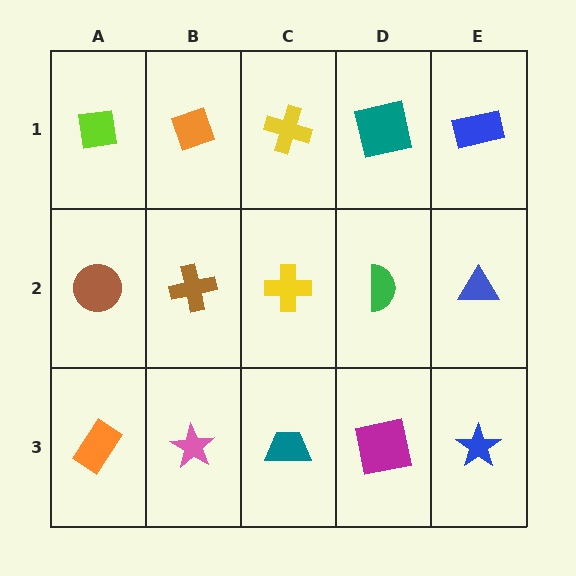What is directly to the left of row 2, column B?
A brown circle.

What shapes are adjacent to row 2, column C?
A yellow cross (row 1, column C), a teal trapezoid (row 3, column C), a brown cross (row 2, column B), a green semicircle (row 2, column D).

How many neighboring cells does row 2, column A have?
3.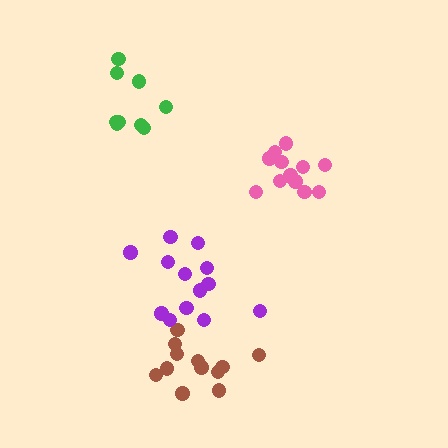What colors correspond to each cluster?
The clusters are colored: brown, pink, green, purple.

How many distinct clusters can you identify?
There are 4 distinct clusters.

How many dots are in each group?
Group 1: 12 dots, Group 2: 13 dots, Group 3: 9 dots, Group 4: 13 dots (47 total).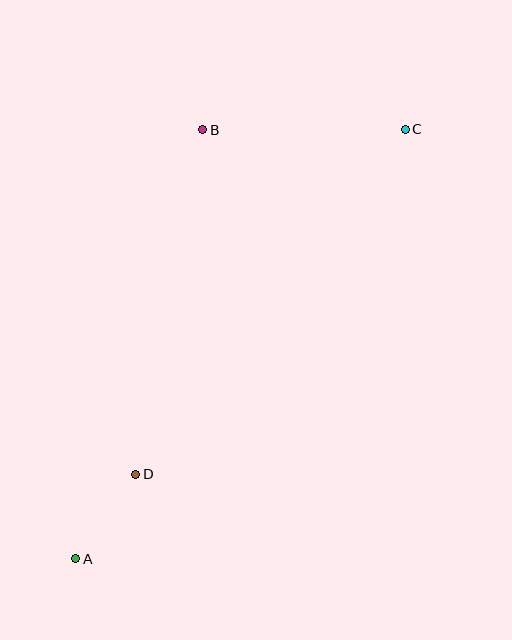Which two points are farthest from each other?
Points A and C are farthest from each other.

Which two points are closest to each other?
Points A and D are closest to each other.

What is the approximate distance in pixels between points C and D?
The distance between C and D is approximately 438 pixels.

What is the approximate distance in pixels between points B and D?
The distance between B and D is approximately 351 pixels.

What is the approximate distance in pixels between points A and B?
The distance between A and B is approximately 447 pixels.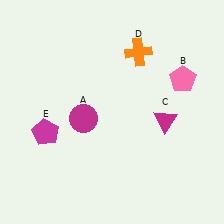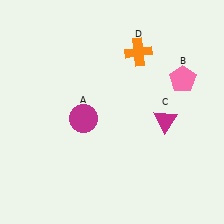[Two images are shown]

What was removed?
The magenta pentagon (E) was removed in Image 2.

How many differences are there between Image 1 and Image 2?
There is 1 difference between the two images.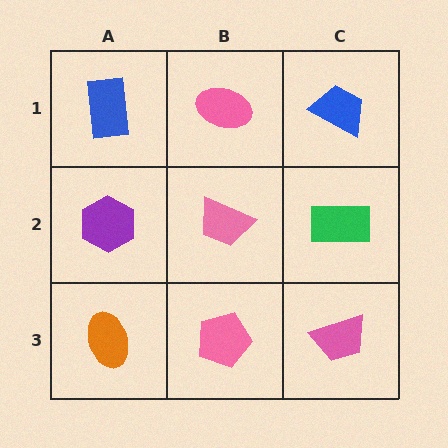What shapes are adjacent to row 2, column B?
A pink ellipse (row 1, column B), a pink pentagon (row 3, column B), a purple hexagon (row 2, column A), a green rectangle (row 2, column C).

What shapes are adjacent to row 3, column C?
A green rectangle (row 2, column C), a pink pentagon (row 3, column B).